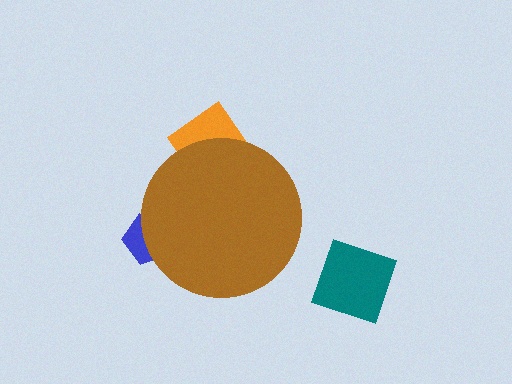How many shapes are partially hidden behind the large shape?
2 shapes are partially hidden.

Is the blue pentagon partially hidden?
Yes, the blue pentagon is partially hidden behind the brown circle.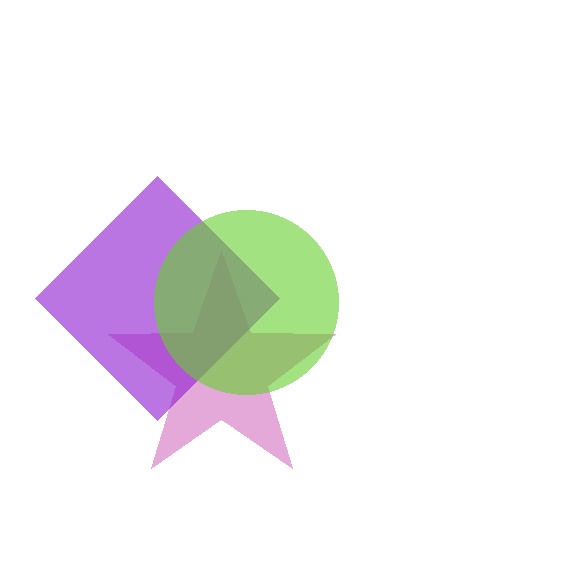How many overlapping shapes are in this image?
There are 3 overlapping shapes in the image.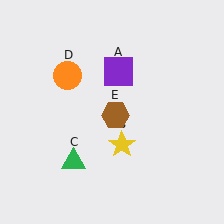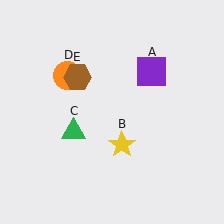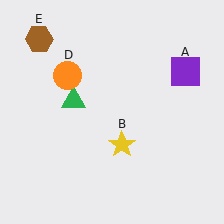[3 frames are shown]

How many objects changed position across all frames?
3 objects changed position: purple square (object A), green triangle (object C), brown hexagon (object E).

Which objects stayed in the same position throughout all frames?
Yellow star (object B) and orange circle (object D) remained stationary.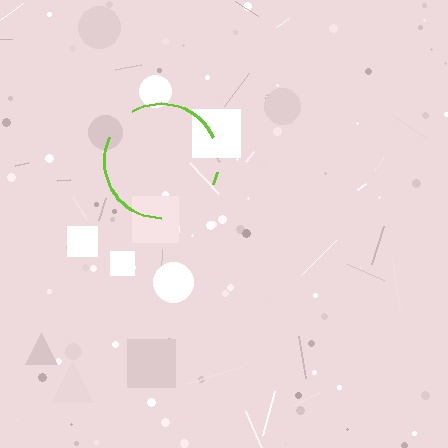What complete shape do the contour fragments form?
The contour fragments form a circle.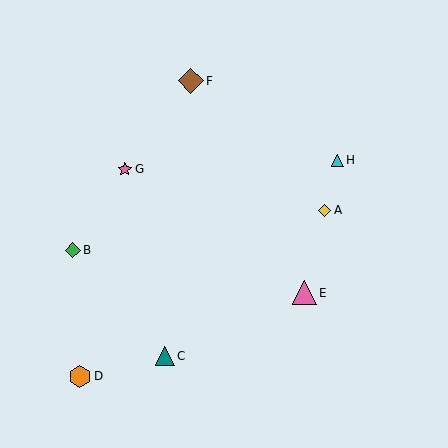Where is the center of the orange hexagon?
The center of the orange hexagon is at (80, 376).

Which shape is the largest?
The brown diamond (labeled F) is the largest.